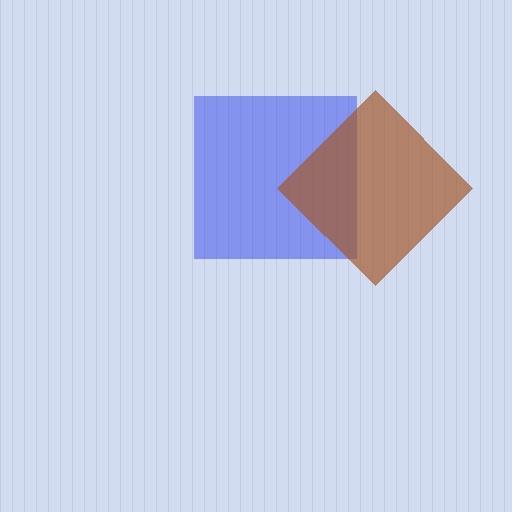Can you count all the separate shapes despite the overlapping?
Yes, there are 2 separate shapes.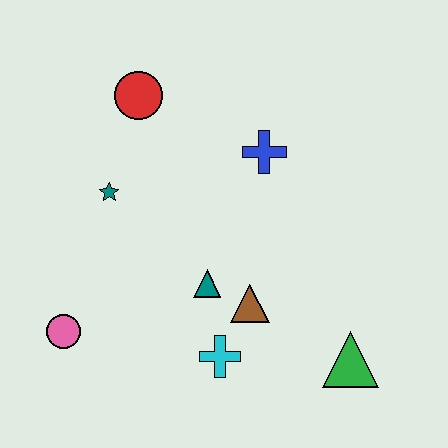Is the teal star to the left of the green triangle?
Yes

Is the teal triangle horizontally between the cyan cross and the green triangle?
No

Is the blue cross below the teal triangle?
No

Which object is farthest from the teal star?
The green triangle is farthest from the teal star.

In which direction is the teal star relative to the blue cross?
The teal star is to the left of the blue cross.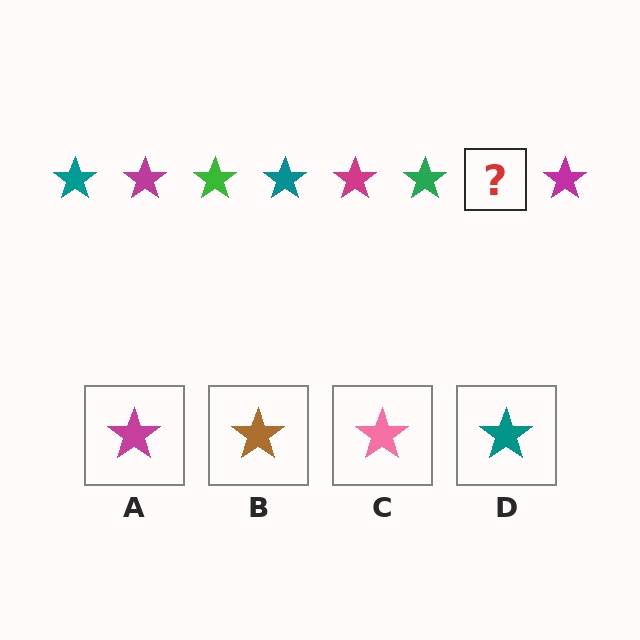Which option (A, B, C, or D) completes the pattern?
D.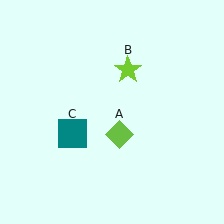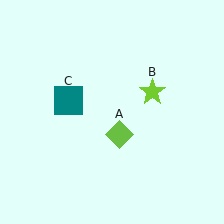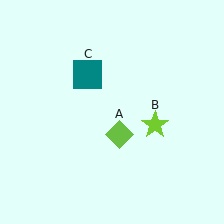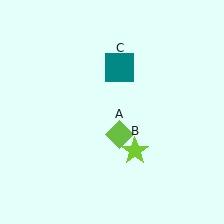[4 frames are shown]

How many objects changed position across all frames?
2 objects changed position: lime star (object B), teal square (object C).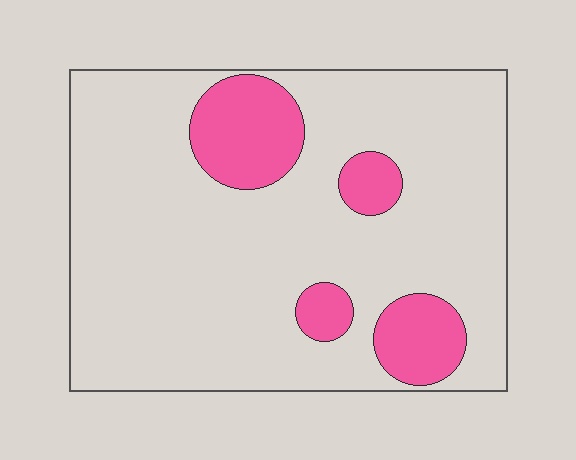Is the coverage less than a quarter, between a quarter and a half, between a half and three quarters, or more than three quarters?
Less than a quarter.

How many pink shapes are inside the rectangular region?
4.